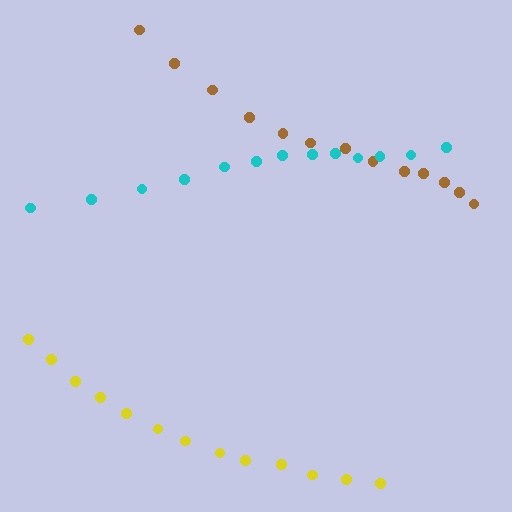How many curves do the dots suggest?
There are 3 distinct paths.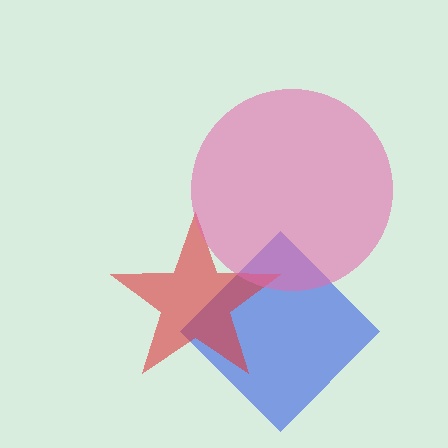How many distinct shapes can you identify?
There are 3 distinct shapes: a blue diamond, a red star, a pink circle.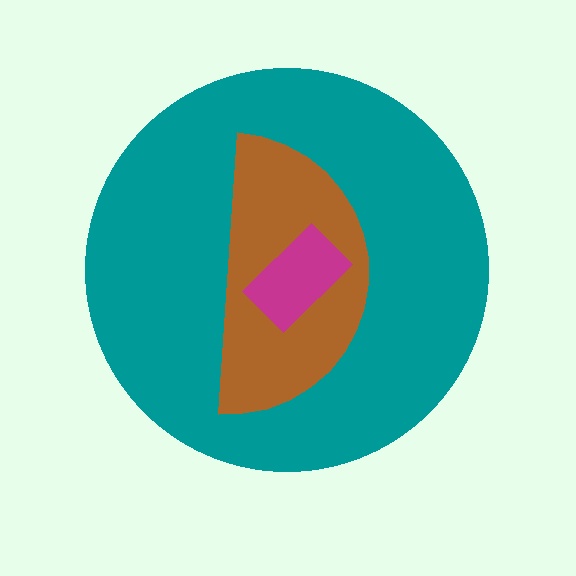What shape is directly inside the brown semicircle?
The magenta rectangle.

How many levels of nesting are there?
3.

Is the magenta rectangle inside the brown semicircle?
Yes.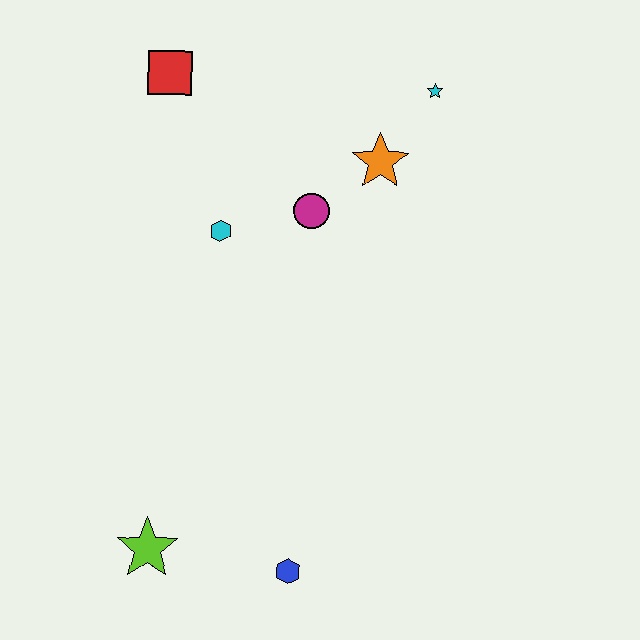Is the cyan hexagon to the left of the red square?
No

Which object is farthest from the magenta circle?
The lime star is farthest from the magenta circle.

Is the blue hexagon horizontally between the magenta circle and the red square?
Yes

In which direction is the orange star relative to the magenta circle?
The orange star is to the right of the magenta circle.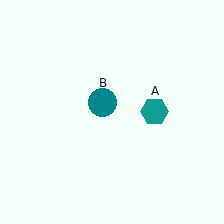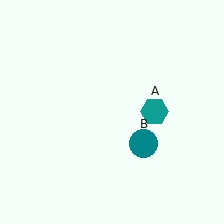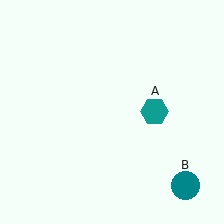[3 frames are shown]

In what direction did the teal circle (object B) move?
The teal circle (object B) moved down and to the right.